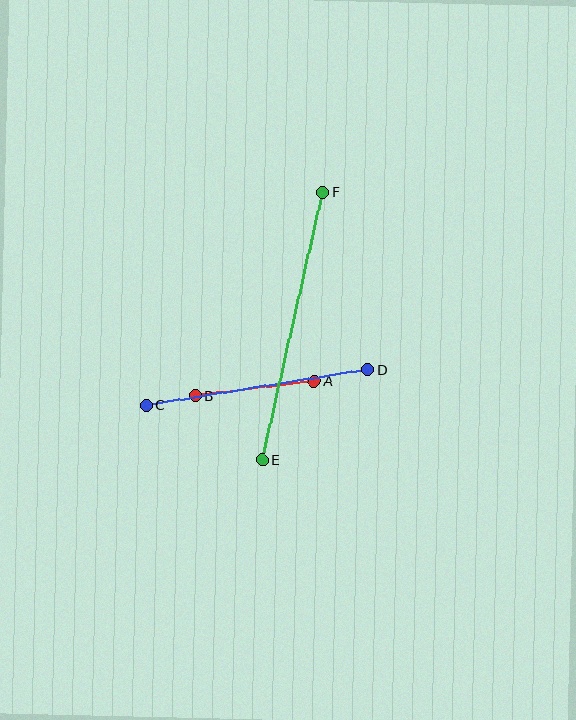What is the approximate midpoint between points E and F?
The midpoint is at approximately (292, 326) pixels.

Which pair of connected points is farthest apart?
Points E and F are farthest apart.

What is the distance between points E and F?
The distance is approximately 275 pixels.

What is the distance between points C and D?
The distance is approximately 224 pixels.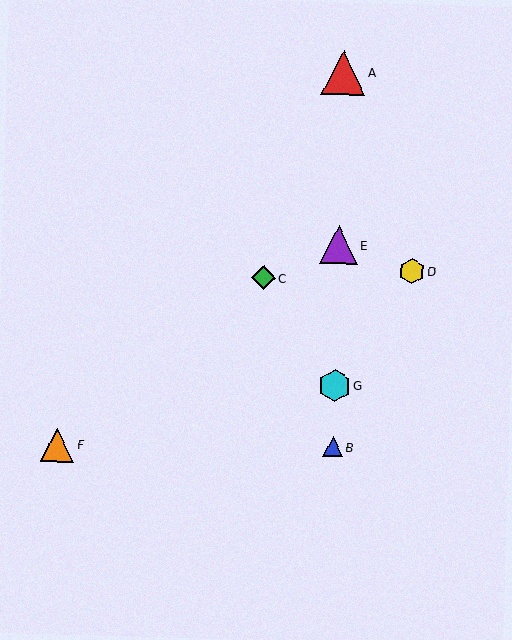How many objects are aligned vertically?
4 objects (A, B, E, G) are aligned vertically.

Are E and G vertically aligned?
Yes, both are at x≈338.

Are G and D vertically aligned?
No, G is at x≈334 and D is at x≈412.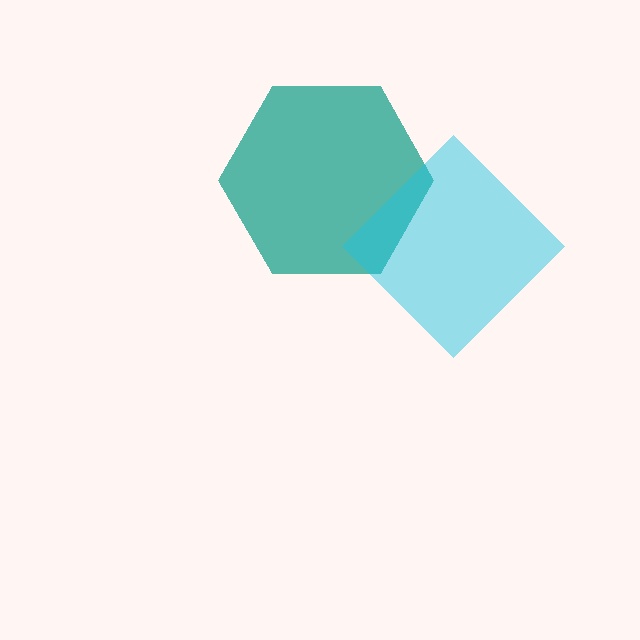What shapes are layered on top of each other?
The layered shapes are: a teal hexagon, a cyan diamond.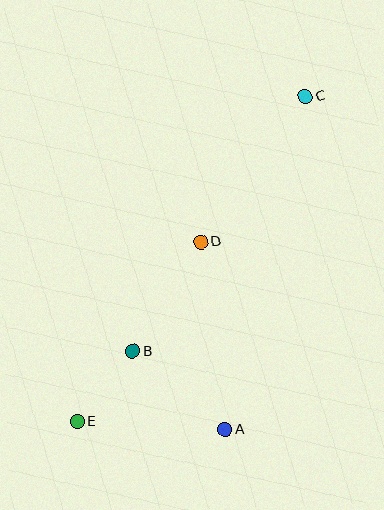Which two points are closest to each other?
Points B and E are closest to each other.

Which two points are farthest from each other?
Points C and E are farthest from each other.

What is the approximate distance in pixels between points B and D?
The distance between B and D is approximately 129 pixels.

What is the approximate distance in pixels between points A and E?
The distance between A and E is approximately 148 pixels.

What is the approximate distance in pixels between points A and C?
The distance between A and C is approximately 343 pixels.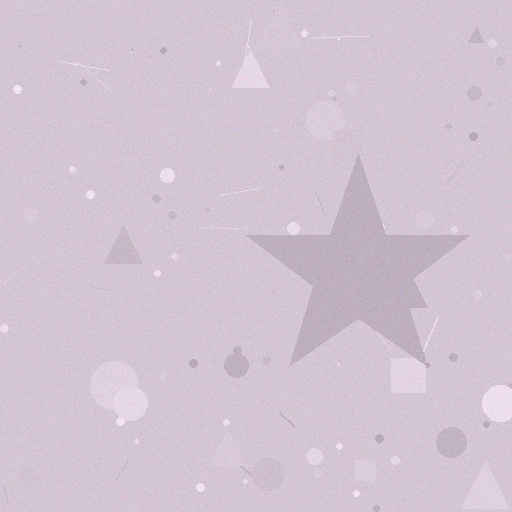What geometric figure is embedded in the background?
A star is embedded in the background.